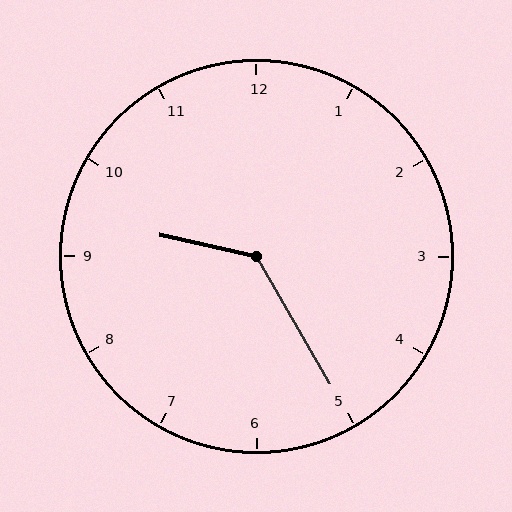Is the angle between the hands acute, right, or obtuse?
It is obtuse.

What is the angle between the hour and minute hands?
Approximately 132 degrees.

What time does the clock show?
9:25.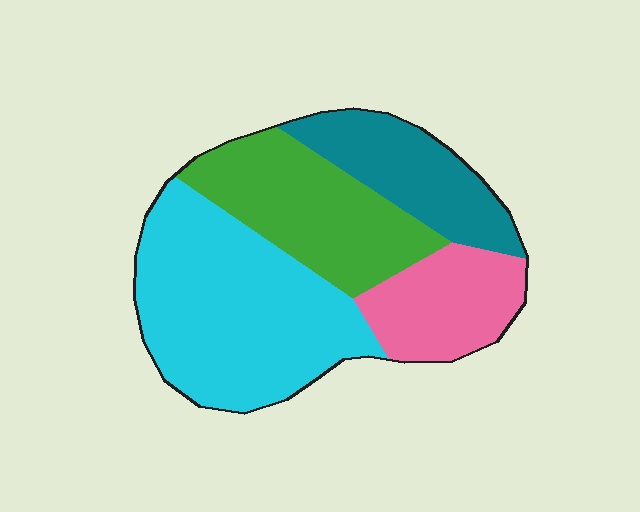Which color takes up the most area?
Cyan, at roughly 40%.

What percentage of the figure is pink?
Pink takes up less than a quarter of the figure.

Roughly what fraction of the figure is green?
Green takes up about one quarter (1/4) of the figure.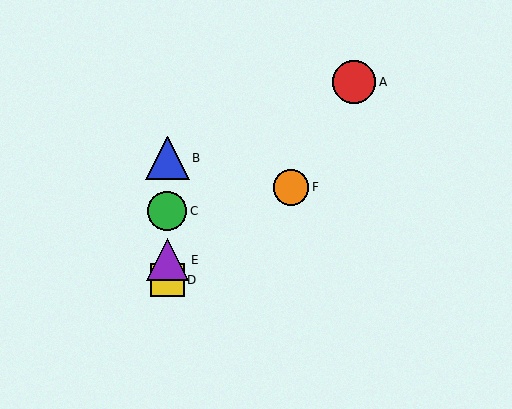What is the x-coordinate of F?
Object F is at x≈291.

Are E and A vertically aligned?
No, E is at x≈167 and A is at x≈354.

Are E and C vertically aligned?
Yes, both are at x≈167.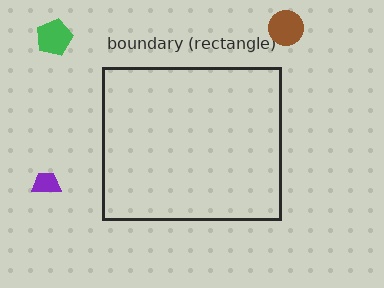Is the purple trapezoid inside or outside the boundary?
Outside.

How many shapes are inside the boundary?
0 inside, 3 outside.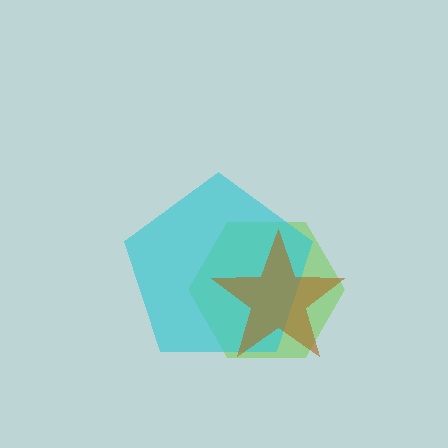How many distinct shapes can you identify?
There are 3 distinct shapes: a lime hexagon, a cyan pentagon, a brown star.